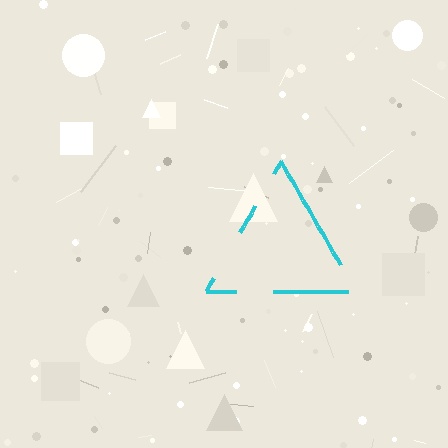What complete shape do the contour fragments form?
The contour fragments form a triangle.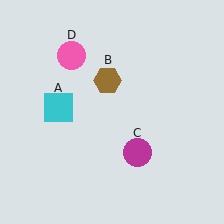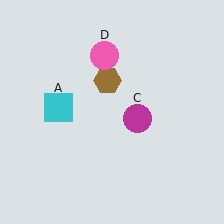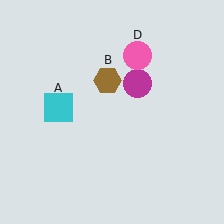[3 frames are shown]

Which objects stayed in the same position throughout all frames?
Cyan square (object A) and brown hexagon (object B) remained stationary.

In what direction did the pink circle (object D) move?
The pink circle (object D) moved right.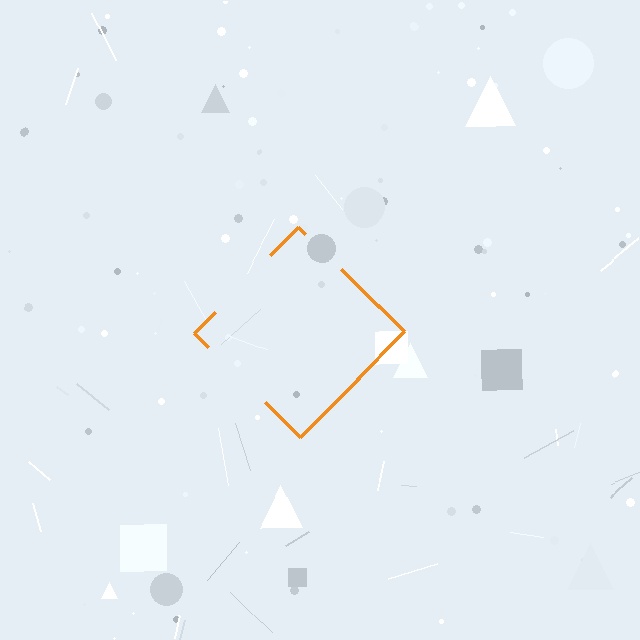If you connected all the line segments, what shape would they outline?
They would outline a diamond.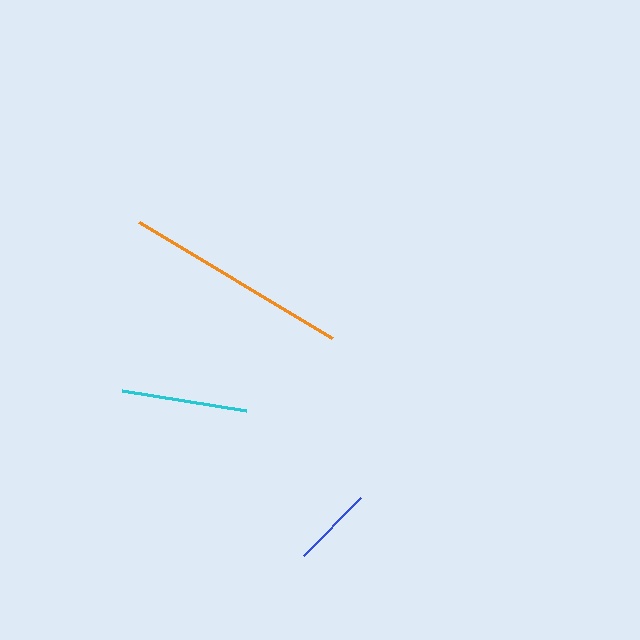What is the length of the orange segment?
The orange segment is approximately 226 pixels long.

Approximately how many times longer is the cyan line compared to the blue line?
The cyan line is approximately 1.5 times the length of the blue line.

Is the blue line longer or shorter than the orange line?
The orange line is longer than the blue line.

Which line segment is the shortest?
The blue line is the shortest at approximately 81 pixels.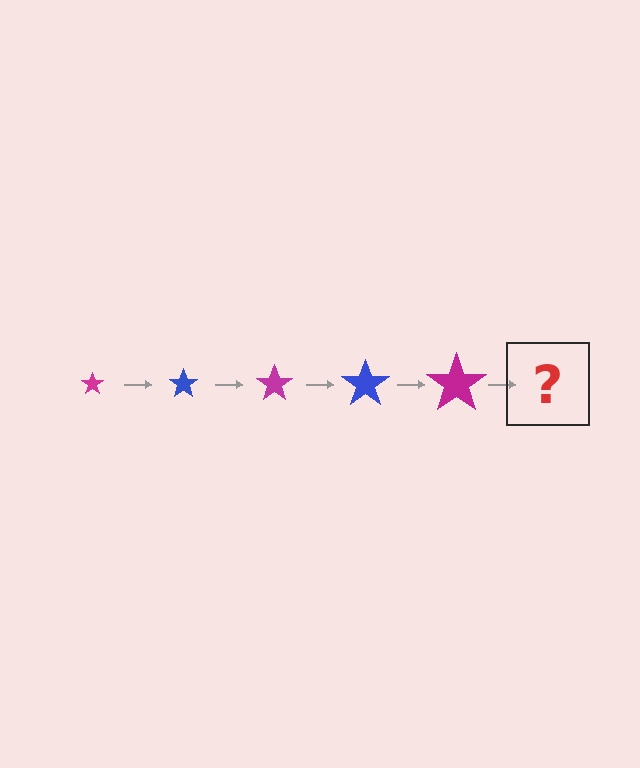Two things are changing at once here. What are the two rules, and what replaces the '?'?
The two rules are that the star grows larger each step and the color cycles through magenta and blue. The '?' should be a blue star, larger than the previous one.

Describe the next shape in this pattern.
It should be a blue star, larger than the previous one.